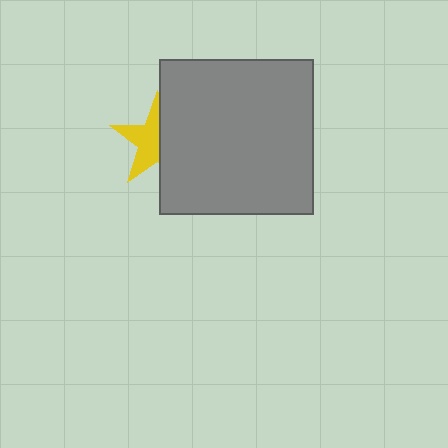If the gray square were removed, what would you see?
You would see the complete yellow star.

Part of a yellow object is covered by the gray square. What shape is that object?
It is a star.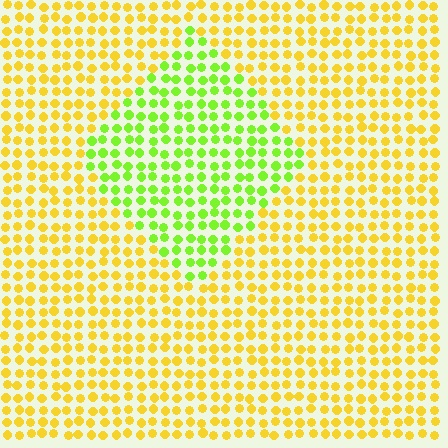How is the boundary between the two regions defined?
The boundary is defined purely by a slight shift in hue (about 46 degrees). Spacing, size, and orientation are identical on both sides.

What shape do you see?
I see a diamond.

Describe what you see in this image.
The image is filled with small yellow elements in a uniform arrangement. A diamond-shaped region is visible where the elements are tinted to a slightly different hue, forming a subtle color boundary.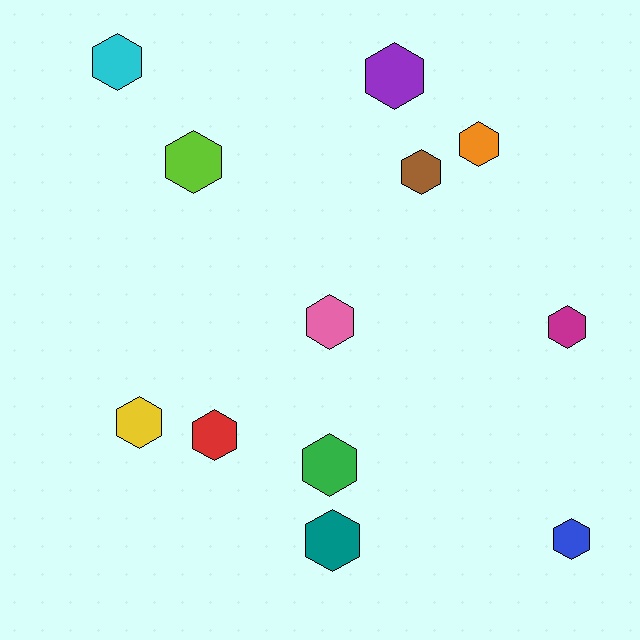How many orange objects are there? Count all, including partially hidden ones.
There is 1 orange object.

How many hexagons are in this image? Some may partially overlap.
There are 12 hexagons.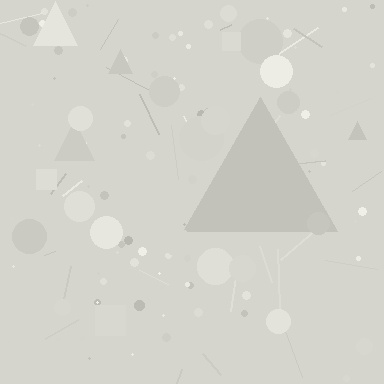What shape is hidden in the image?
A triangle is hidden in the image.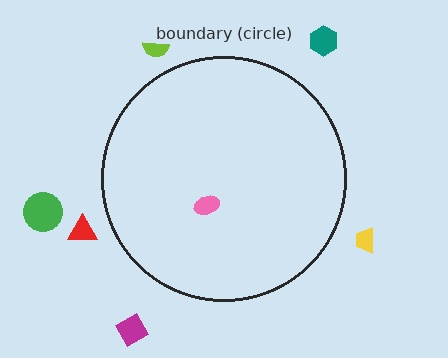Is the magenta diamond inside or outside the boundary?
Outside.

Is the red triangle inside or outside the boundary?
Outside.